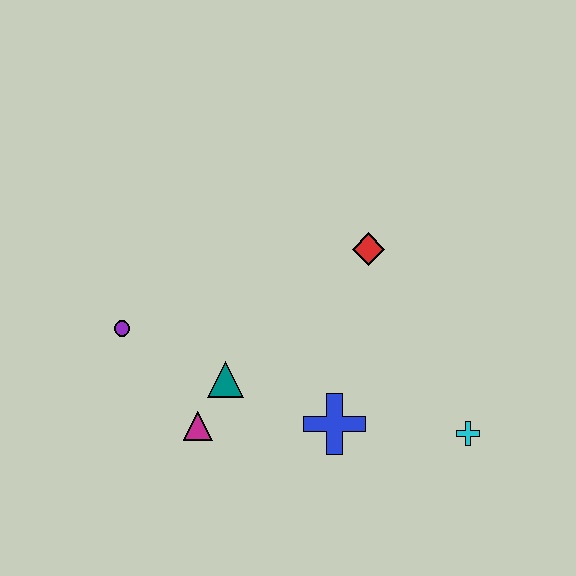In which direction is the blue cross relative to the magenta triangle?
The blue cross is to the right of the magenta triangle.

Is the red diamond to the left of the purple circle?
No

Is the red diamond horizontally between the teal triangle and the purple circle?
No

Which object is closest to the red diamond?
The blue cross is closest to the red diamond.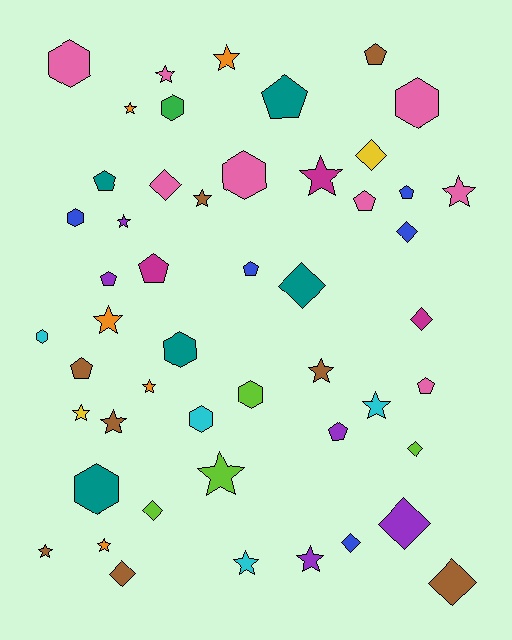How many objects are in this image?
There are 50 objects.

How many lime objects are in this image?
There are 4 lime objects.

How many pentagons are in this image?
There are 11 pentagons.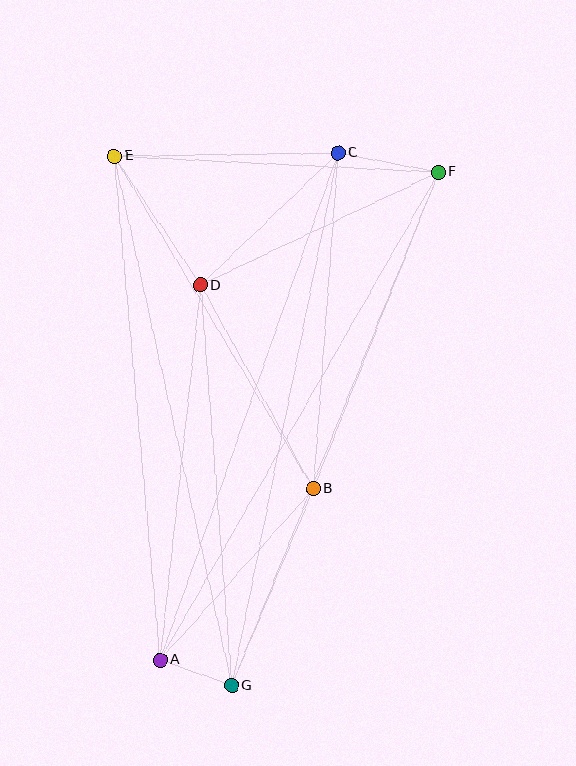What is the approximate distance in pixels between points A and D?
The distance between A and D is approximately 377 pixels.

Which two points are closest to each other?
Points A and G are closest to each other.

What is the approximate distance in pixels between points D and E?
The distance between D and E is approximately 155 pixels.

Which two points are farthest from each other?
Points A and F are farthest from each other.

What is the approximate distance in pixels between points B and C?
The distance between B and C is approximately 337 pixels.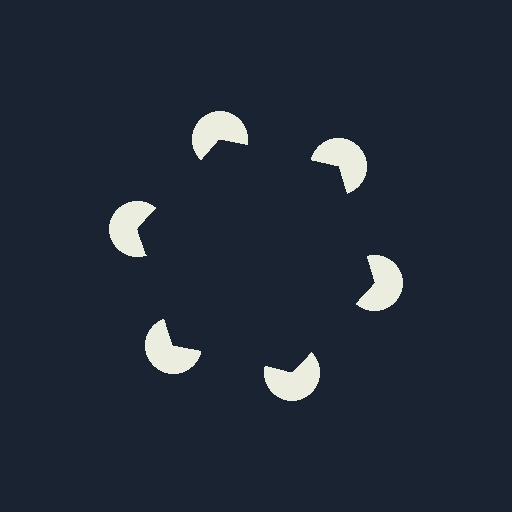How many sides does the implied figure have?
6 sides.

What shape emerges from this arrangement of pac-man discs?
An illusory hexagon — its edges are inferred from the aligned wedge cuts in the pac-man discs, not physically drawn.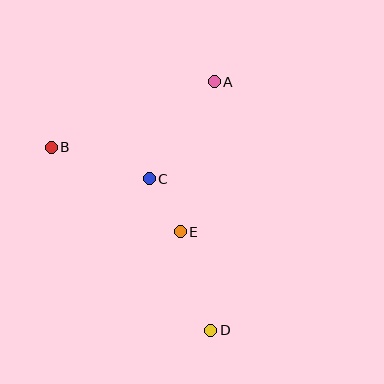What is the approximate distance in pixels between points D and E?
The distance between D and E is approximately 103 pixels.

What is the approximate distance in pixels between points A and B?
The distance between A and B is approximately 175 pixels.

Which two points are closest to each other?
Points C and E are closest to each other.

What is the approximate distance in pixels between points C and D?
The distance between C and D is approximately 163 pixels.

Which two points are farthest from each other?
Points A and D are farthest from each other.